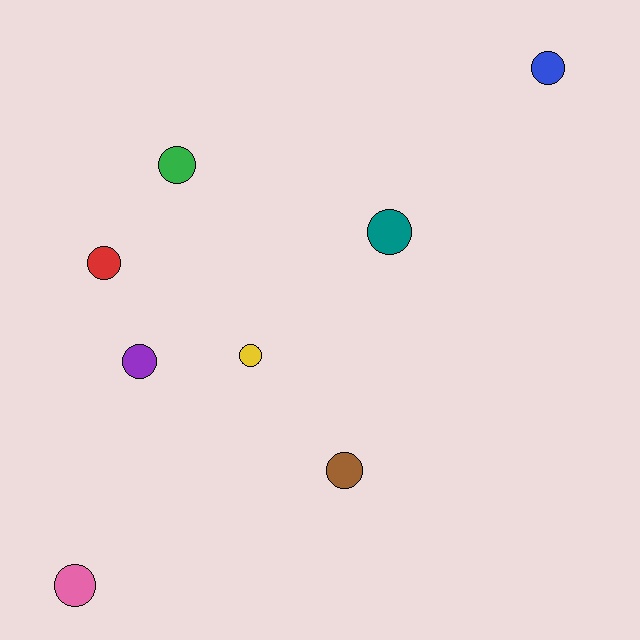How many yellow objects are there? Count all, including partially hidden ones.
There is 1 yellow object.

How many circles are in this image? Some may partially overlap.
There are 8 circles.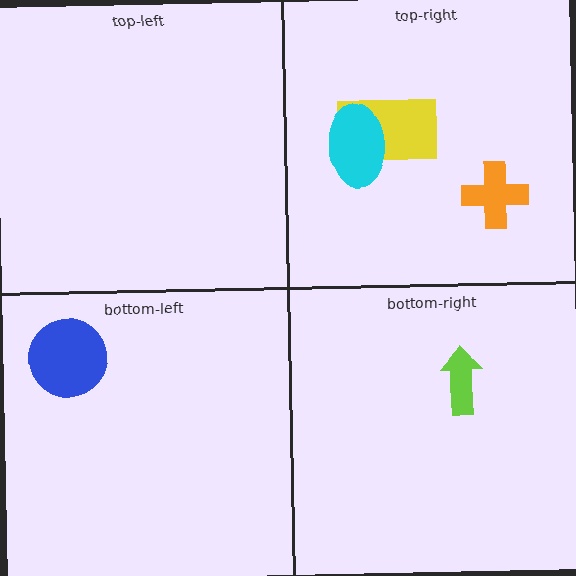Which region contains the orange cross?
The top-right region.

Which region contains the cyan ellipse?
The top-right region.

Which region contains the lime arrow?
The bottom-right region.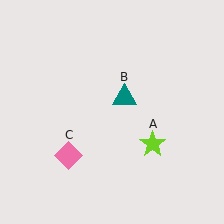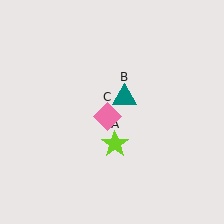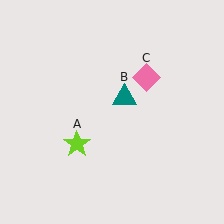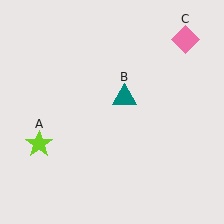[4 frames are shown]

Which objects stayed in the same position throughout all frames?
Teal triangle (object B) remained stationary.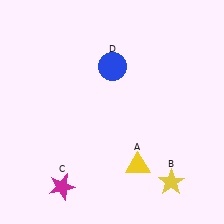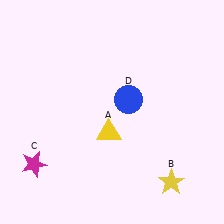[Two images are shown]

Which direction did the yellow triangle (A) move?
The yellow triangle (A) moved up.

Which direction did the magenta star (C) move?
The magenta star (C) moved left.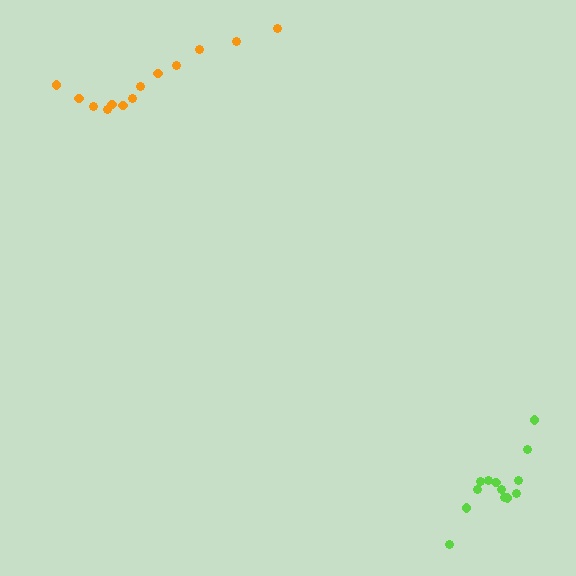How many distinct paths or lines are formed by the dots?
There are 2 distinct paths.